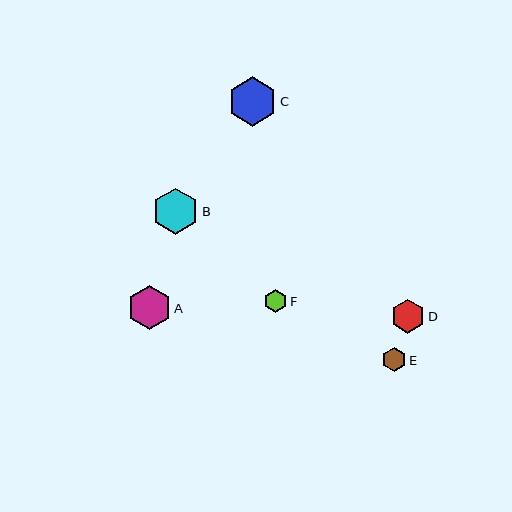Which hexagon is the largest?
Hexagon C is the largest with a size of approximately 49 pixels.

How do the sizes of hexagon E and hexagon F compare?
Hexagon E and hexagon F are approximately the same size.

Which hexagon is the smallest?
Hexagon F is the smallest with a size of approximately 23 pixels.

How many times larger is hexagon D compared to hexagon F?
Hexagon D is approximately 1.5 times the size of hexagon F.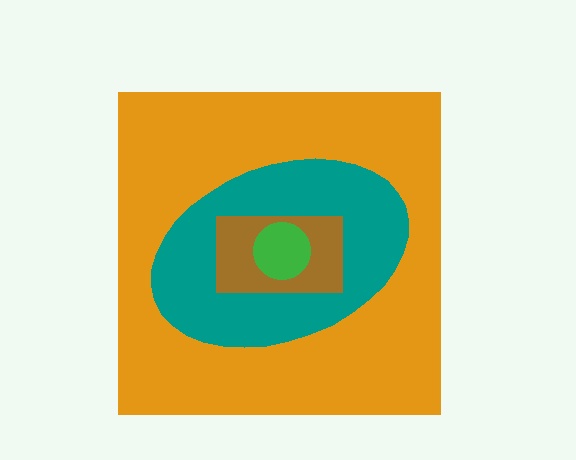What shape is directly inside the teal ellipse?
The brown rectangle.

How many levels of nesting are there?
4.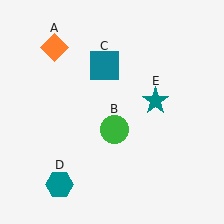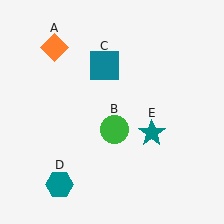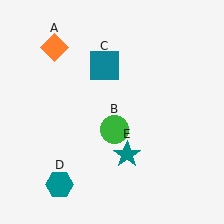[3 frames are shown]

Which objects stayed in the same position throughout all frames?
Orange diamond (object A) and green circle (object B) and teal square (object C) and teal hexagon (object D) remained stationary.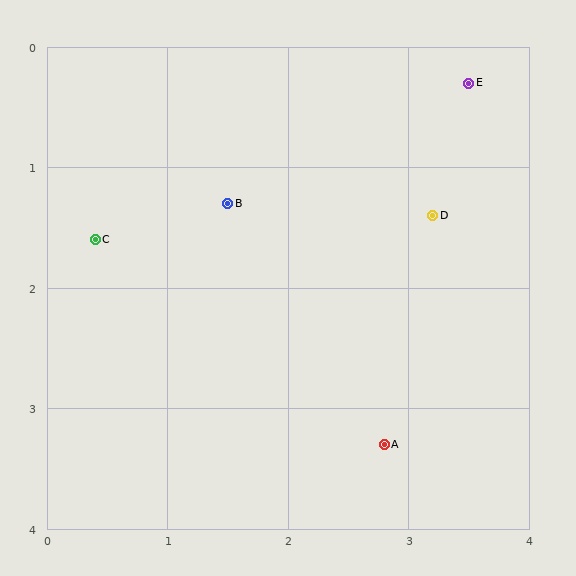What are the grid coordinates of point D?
Point D is at approximately (3.2, 1.4).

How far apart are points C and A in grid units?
Points C and A are about 2.9 grid units apart.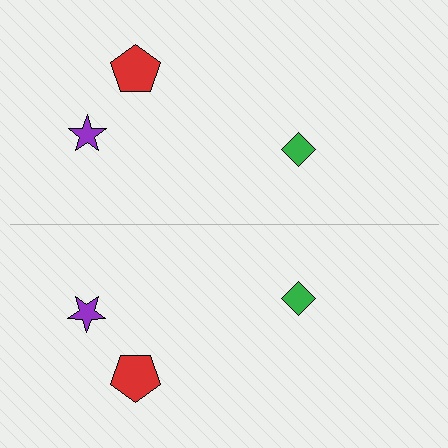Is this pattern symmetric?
Yes, this pattern has bilateral (reflection) symmetry.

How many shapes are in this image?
There are 6 shapes in this image.